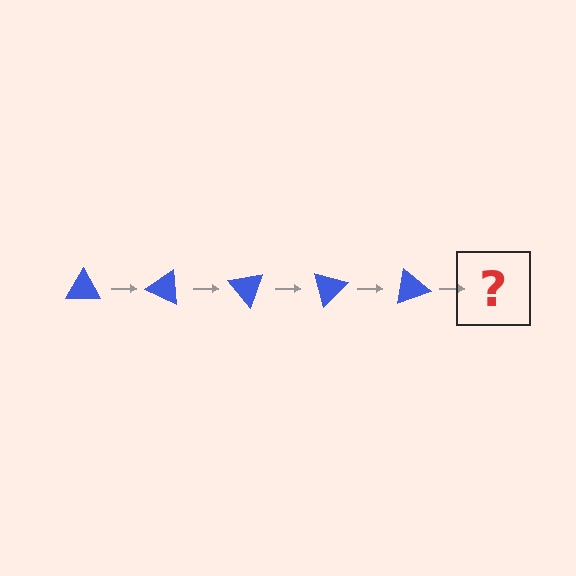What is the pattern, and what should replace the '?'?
The pattern is that the triangle rotates 25 degrees each step. The '?' should be a blue triangle rotated 125 degrees.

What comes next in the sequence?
The next element should be a blue triangle rotated 125 degrees.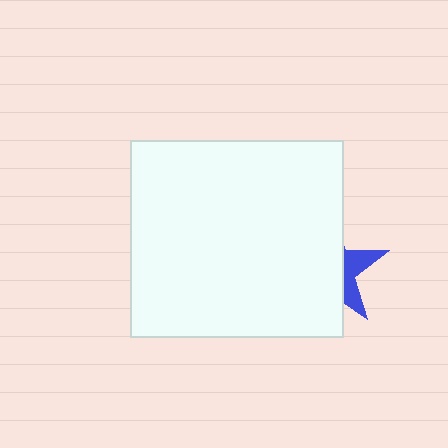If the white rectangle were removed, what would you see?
You would see the complete blue star.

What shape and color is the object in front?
The object in front is a white rectangle.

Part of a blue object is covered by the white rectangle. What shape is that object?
It is a star.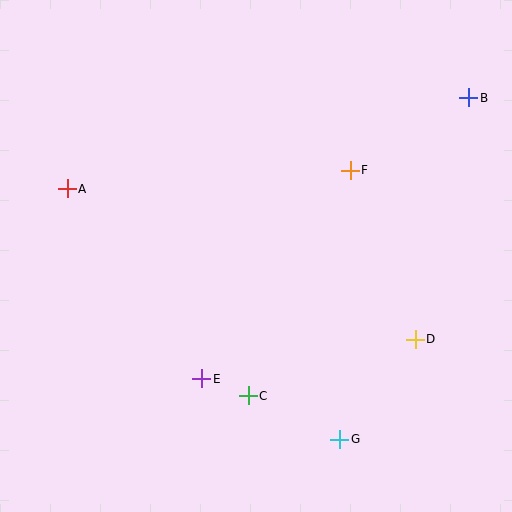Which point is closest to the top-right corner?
Point B is closest to the top-right corner.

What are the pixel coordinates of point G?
Point G is at (340, 439).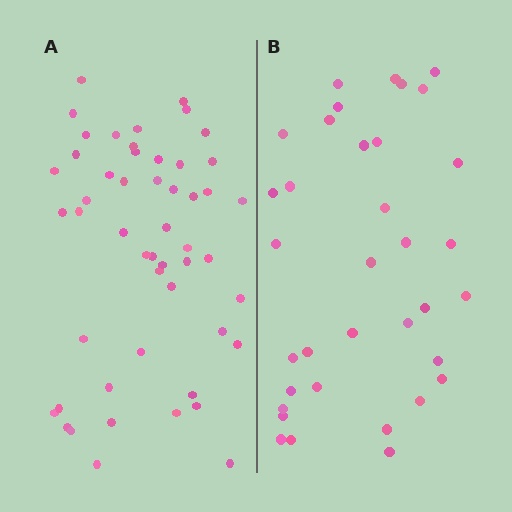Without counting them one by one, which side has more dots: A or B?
Region A (the left region) has more dots.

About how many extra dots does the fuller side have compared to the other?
Region A has approximately 15 more dots than region B.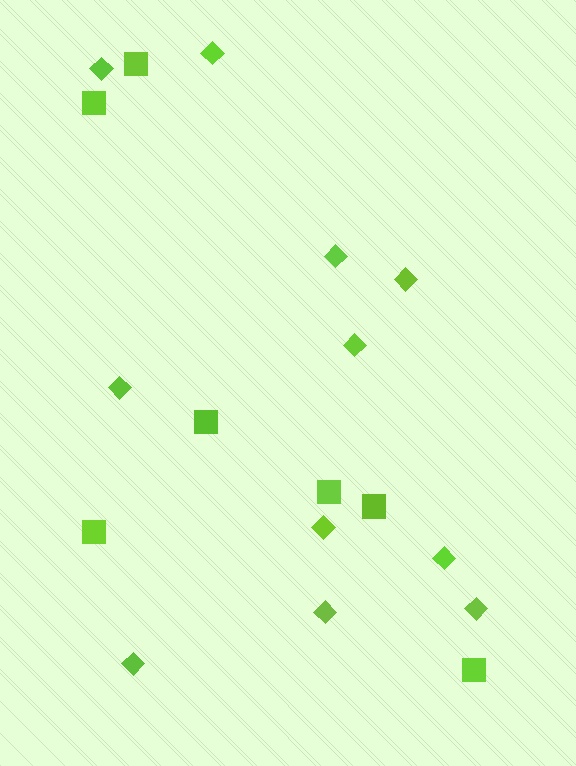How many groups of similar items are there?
There are 2 groups: one group of diamonds (11) and one group of squares (7).